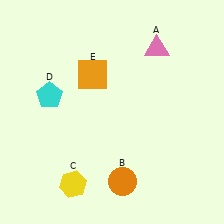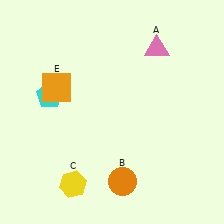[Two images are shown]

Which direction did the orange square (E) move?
The orange square (E) moved left.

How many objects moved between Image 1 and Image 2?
1 object moved between the two images.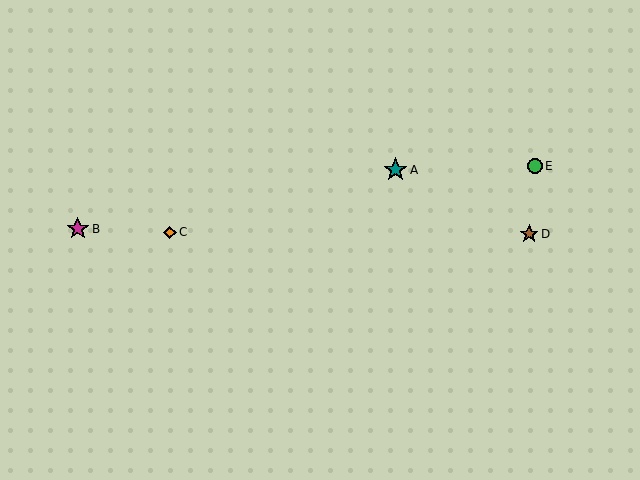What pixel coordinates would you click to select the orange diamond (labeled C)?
Click at (170, 232) to select the orange diamond C.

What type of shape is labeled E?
Shape E is a green circle.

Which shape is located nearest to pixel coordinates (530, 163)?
The green circle (labeled E) at (535, 166) is nearest to that location.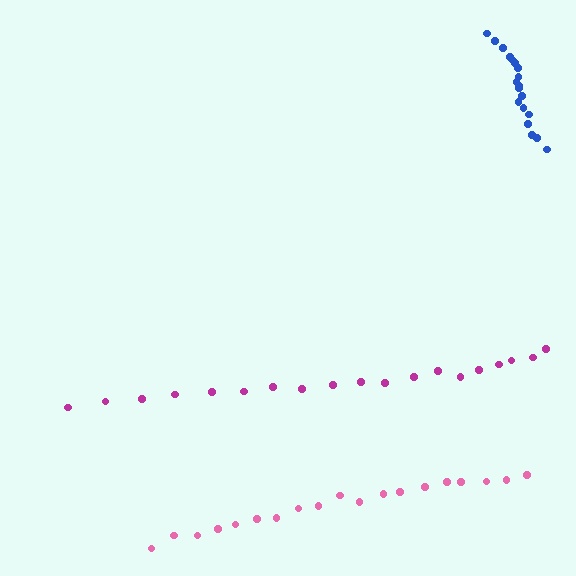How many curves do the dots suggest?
There are 3 distinct paths.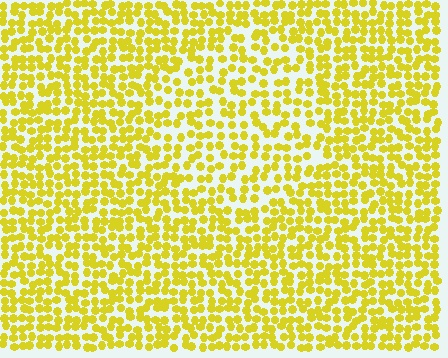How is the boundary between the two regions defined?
The boundary is defined by a change in element density (approximately 1.5x ratio). All elements are the same color, size, and shape.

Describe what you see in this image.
The image contains small yellow elements arranged at two different densities. A circle-shaped region is visible where the elements are less densely packed than the surrounding area.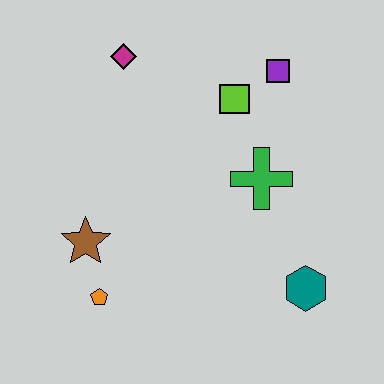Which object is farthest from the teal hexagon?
The magenta diamond is farthest from the teal hexagon.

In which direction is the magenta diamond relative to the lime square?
The magenta diamond is to the left of the lime square.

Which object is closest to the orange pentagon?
The brown star is closest to the orange pentagon.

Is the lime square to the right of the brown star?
Yes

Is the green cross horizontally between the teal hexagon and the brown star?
Yes